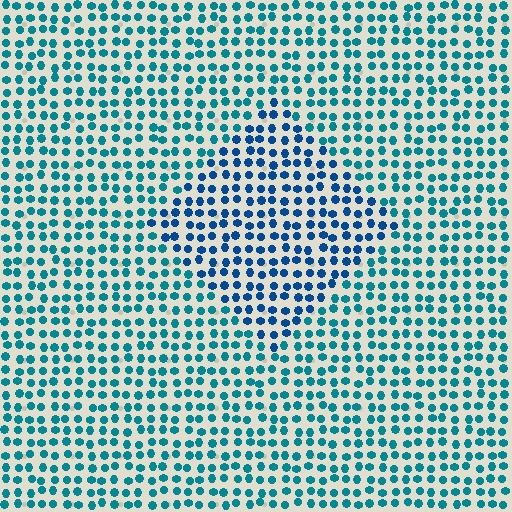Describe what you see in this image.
The image is filled with small teal elements in a uniform arrangement. A diamond-shaped region is visible where the elements are tinted to a slightly different hue, forming a subtle color boundary.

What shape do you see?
I see a diamond.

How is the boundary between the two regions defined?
The boundary is defined purely by a slight shift in hue (about 27 degrees). Spacing, size, and orientation are identical on both sides.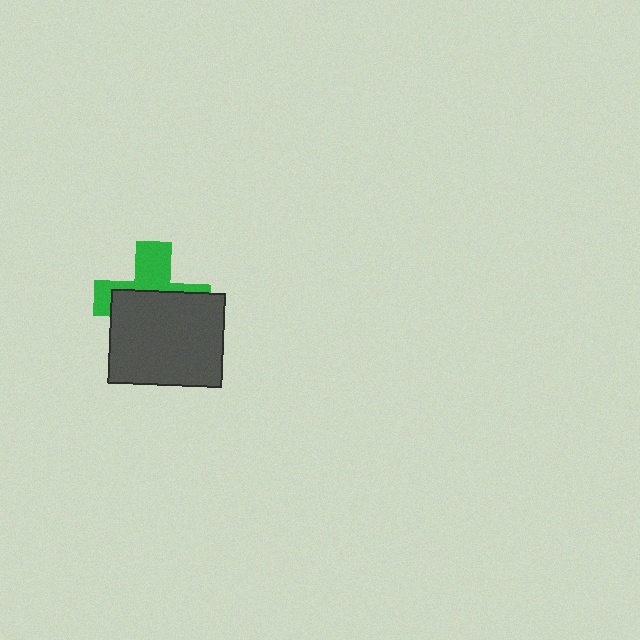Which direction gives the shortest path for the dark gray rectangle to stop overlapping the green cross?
Moving down gives the shortest separation.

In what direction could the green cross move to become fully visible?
The green cross could move up. That would shift it out from behind the dark gray rectangle entirely.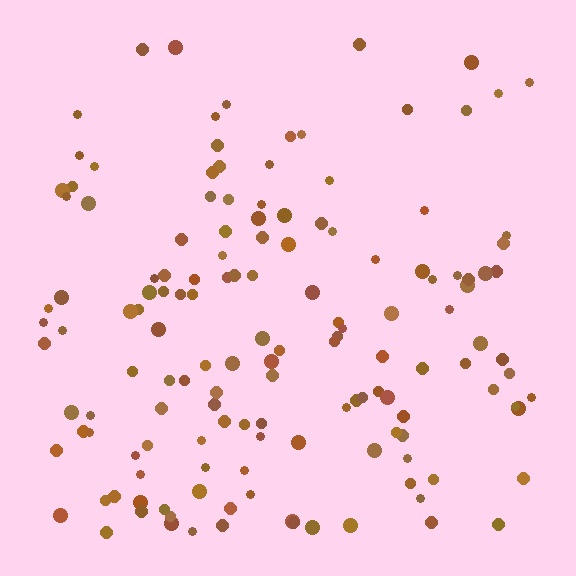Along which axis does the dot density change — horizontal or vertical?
Vertical.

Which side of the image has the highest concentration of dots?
The bottom.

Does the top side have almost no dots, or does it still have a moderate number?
Still a moderate number, just noticeably fewer than the bottom.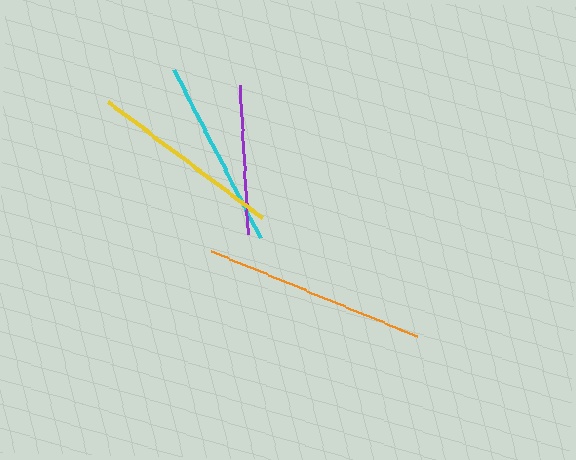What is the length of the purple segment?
The purple segment is approximately 150 pixels long.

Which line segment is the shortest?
The purple line is the shortest at approximately 150 pixels.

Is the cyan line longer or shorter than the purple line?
The cyan line is longer than the purple line.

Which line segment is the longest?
The orange line is the longest at approximately 223 pixels.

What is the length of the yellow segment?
The yellow segment is approximately 193 pixels long.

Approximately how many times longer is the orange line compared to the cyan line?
The orange line is approximately 1.2 times the length of the cyan line.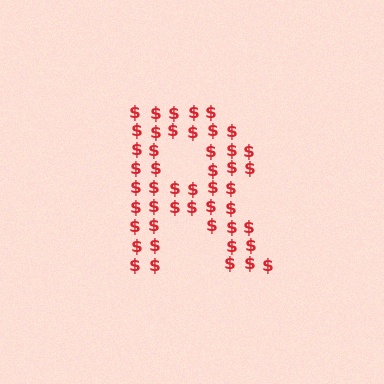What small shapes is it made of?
It is made of small dollar signs.